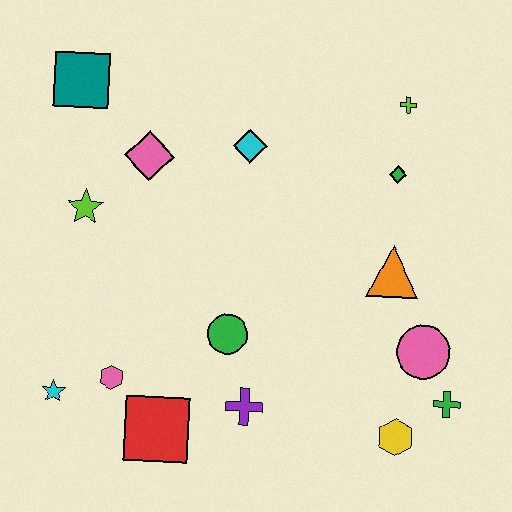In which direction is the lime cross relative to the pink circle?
The lime cross is above the pink circle.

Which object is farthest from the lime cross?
The cyan star is farthest from the lime cross.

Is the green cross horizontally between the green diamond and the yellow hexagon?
No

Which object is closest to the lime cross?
The green diamond is closest to the lime cross.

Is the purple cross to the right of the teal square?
Yes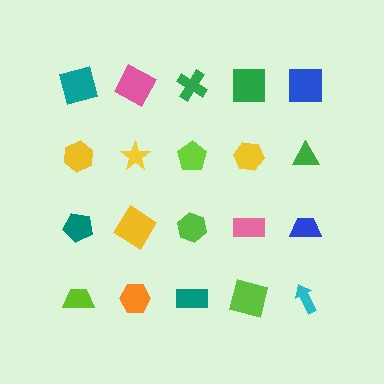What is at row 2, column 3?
A lime pentagon.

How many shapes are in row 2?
5 shapes.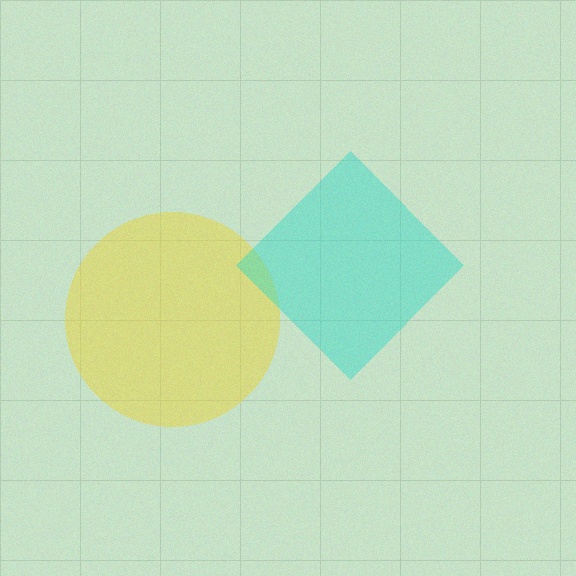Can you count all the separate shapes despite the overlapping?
Yes, there are 2 separate shapes.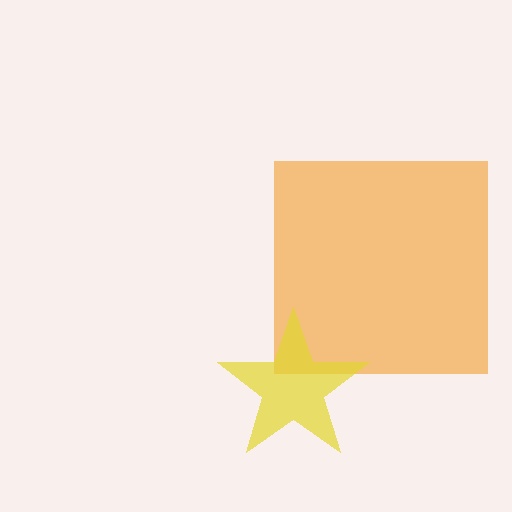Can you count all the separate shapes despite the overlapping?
Yes, there are 2 separate shapes.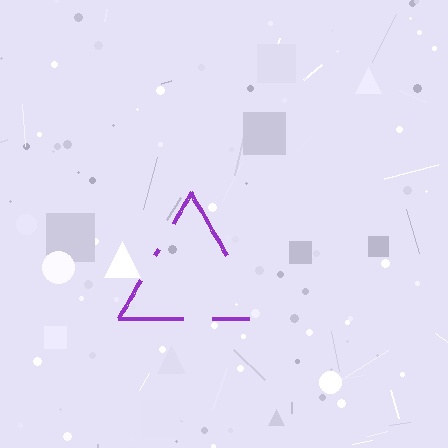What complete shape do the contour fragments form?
The contour fragments form a triangle.